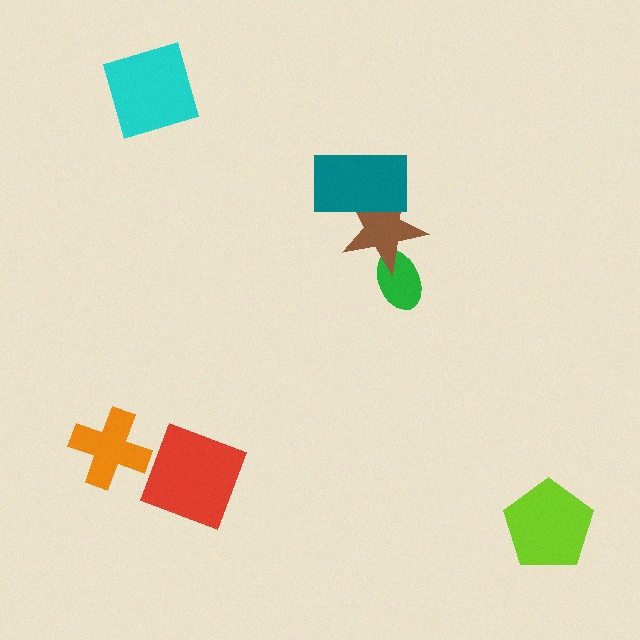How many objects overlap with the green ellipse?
1 object overlaps with the green ellipse.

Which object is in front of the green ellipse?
The brown star is in front of the green ellipse.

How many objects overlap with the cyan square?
0 objects overlap with the cyan square.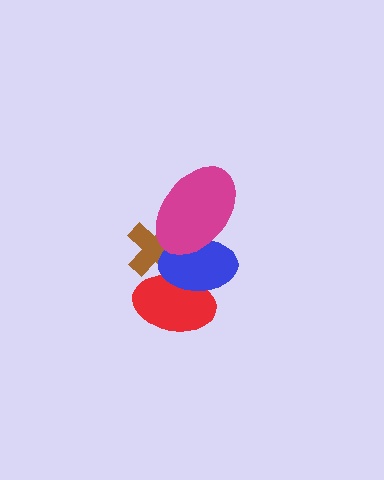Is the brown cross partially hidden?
Yes, it is partially covered by another shape.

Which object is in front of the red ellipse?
The blue ellipse is in front of the red ellipse.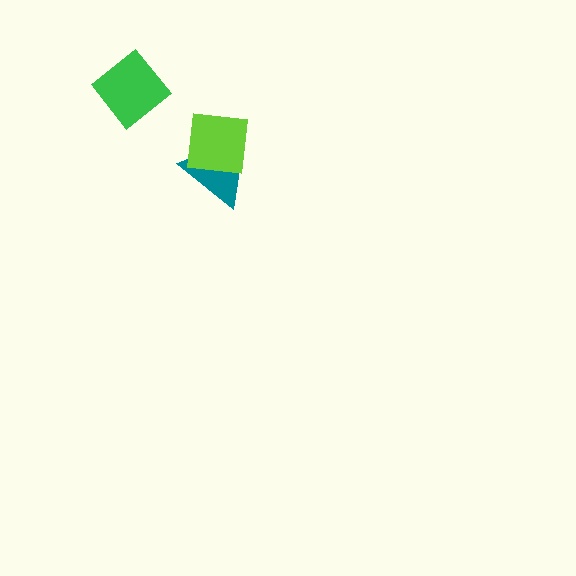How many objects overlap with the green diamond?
0 objects overlap with the green diamond.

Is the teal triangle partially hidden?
Yes, it is partially covered by another shape.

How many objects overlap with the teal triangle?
1 object overlaps with the teal triangle.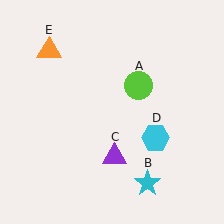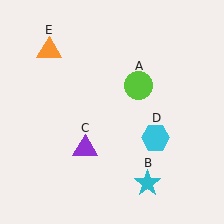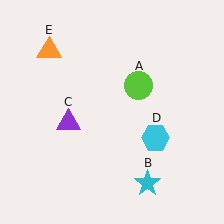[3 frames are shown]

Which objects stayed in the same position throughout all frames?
Lime circle (object A) and cyan star (object B) and cyan hexagon (object D) and orange triangle (object E) remained stationary.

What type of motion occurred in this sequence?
The purple triangle (object C) rotated clockwise around the center of the scene.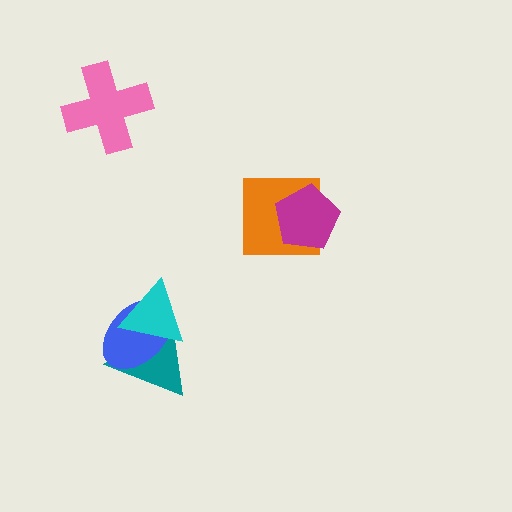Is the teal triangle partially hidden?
Yes, it is partially covered by another shape.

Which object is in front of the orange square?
The magenta pentagon is in front of the orange square.